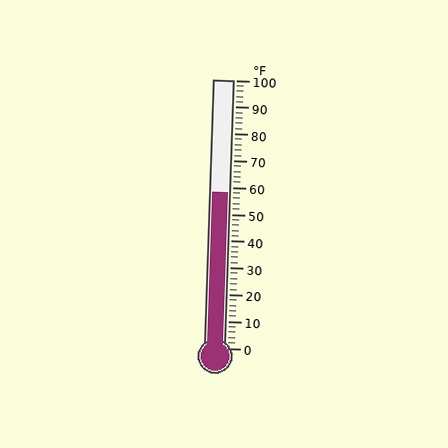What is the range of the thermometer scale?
The thermometer scale ranges from 0°F to 100°F.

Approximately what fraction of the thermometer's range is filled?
The thermometer is filled to approximately 60% of its range.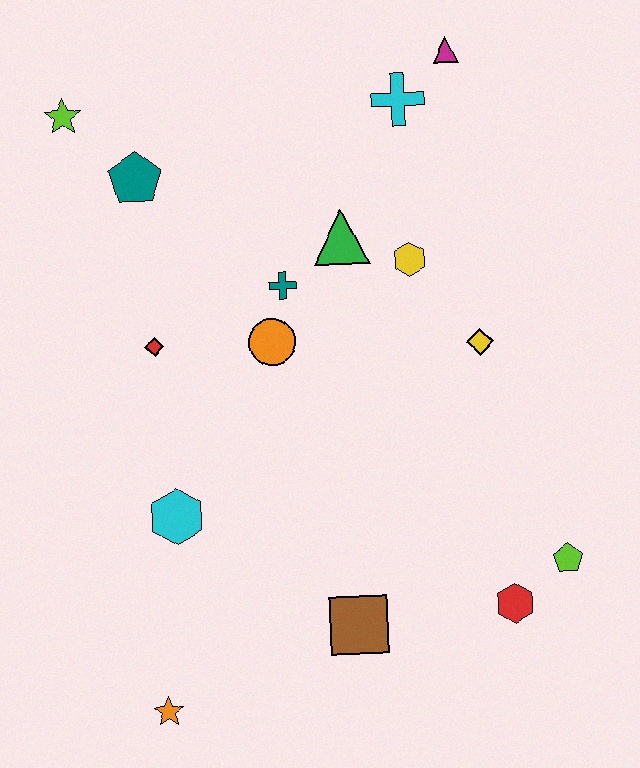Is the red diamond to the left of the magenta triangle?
Yes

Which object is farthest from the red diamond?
The lime pentagon is farthest from the red diamond.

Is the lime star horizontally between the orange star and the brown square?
No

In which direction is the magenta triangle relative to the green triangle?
The magenta triangle is above the green triangle.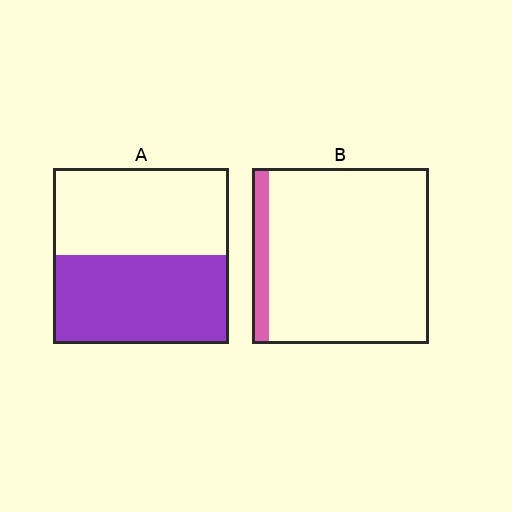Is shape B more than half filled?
No.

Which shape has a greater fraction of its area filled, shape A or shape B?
Shape A.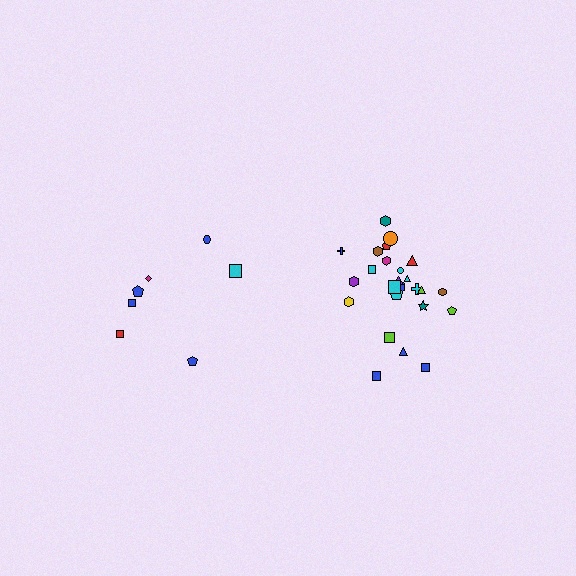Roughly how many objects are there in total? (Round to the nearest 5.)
Roughly 30 objects in total.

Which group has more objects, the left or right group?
The right group.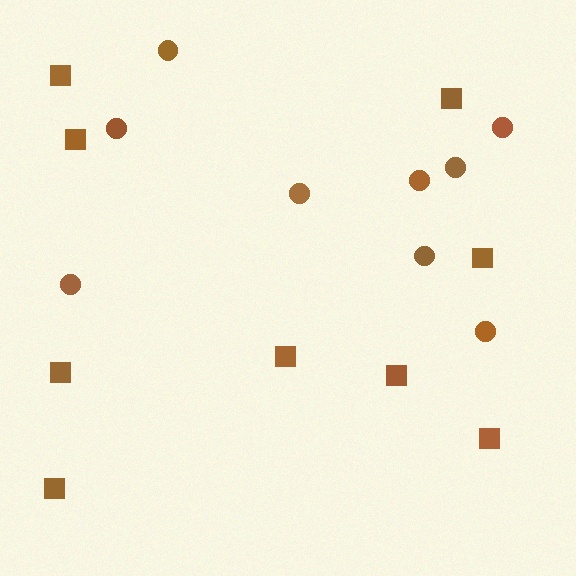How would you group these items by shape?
There are 2 groups: one group of circles (9) and one group of squares (9).